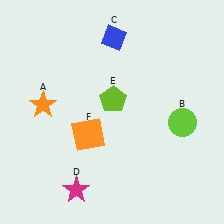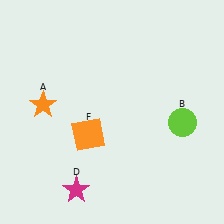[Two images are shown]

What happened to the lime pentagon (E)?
The lime pentagon (E) was removed in Image 2. It was in the top-right area of Image 1.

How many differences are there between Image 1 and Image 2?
There are 2 differences between the two images.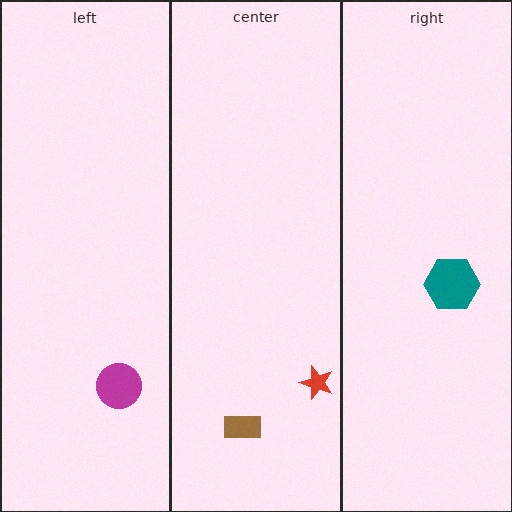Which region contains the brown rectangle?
The center region.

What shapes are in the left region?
The magenta circle.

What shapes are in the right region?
The teal hexagon.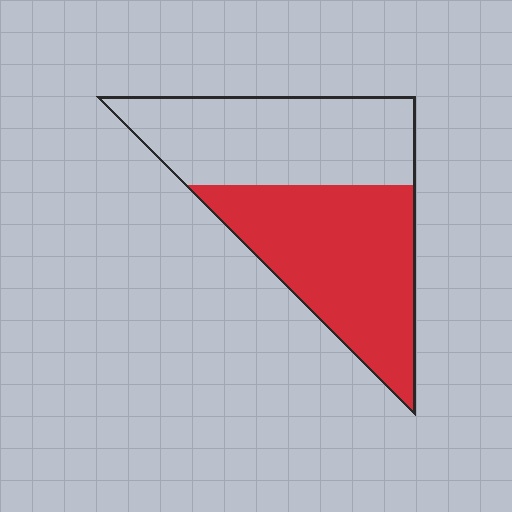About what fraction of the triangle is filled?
About one half (1/2).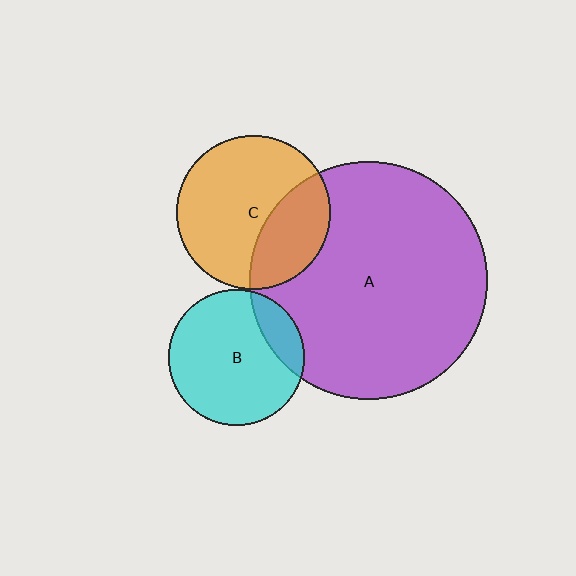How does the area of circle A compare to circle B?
Approximately 3.1 times.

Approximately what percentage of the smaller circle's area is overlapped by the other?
Approximately 15%.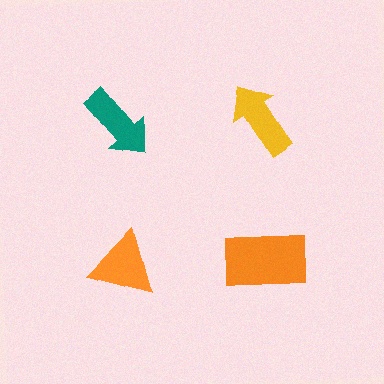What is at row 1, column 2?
A yellow arrow.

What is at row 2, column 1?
An orange triangle.